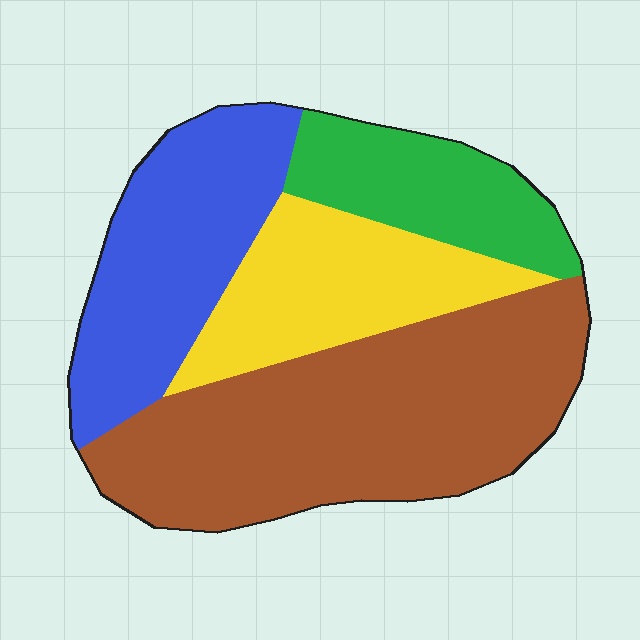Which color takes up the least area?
Green, at roughly 15%.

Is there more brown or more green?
Brown.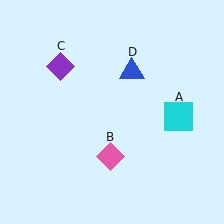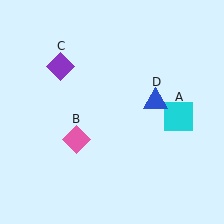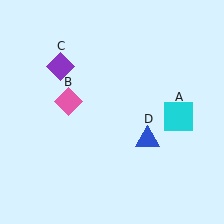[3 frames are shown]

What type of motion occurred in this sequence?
The pink diamond (object B), blue triangle (object D) rotated clockwise around the center of the scene.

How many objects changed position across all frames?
2 objects changed position: pink diamond (object B), blue triangle (object D).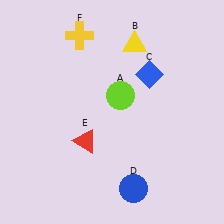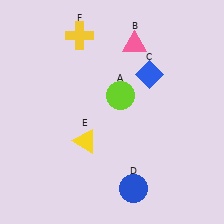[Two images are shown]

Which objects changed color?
B changed from yellow to pink. E changed from red to yellow.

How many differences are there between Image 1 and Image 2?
There are 2 differences between the two images.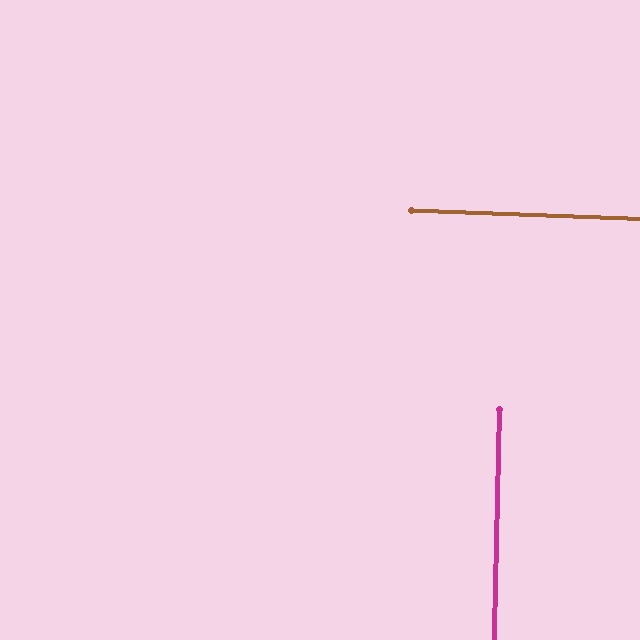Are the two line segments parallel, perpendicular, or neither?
Perpendicular — they meet at approximately 89°.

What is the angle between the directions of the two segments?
Approximately 89 degrees.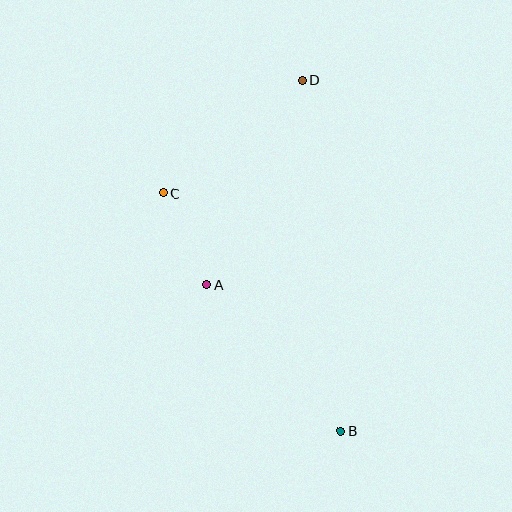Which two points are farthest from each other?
Points B and D are farthest from each other.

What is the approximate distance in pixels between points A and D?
The distance between A and D is approximately 225 pixels.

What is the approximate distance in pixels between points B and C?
The distance between B and C is approximately 296 pixels.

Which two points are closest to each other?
Points A and C are closest to each other.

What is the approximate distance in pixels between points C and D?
The distance between C and D is approximately 178 pixels.